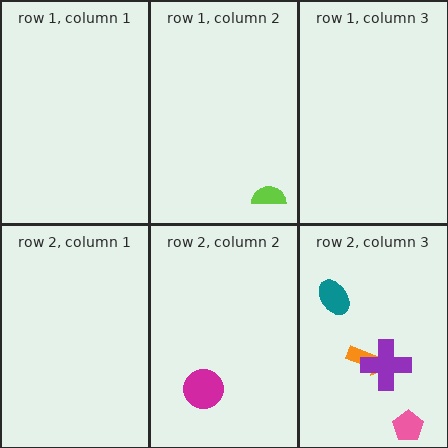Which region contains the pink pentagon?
The row 2, column 3 region.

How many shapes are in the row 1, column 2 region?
1.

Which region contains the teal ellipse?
The row 2, column 3 region.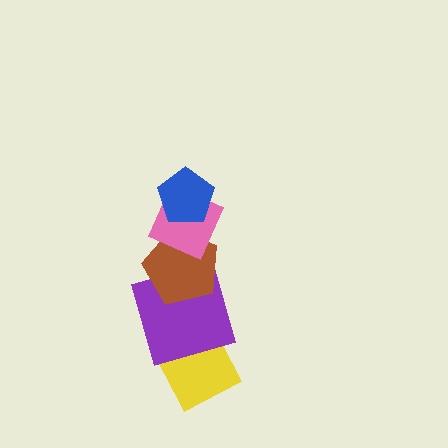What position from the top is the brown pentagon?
The brown pentagon is 3rd from the top.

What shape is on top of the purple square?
The brown pentagon is on top of the purple square.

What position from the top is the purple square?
The purple square is 4th from the top.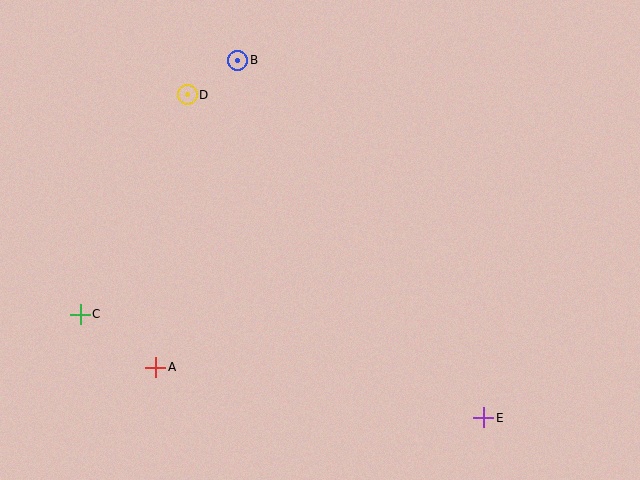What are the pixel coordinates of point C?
Point C is at (80, 314).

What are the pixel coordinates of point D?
Point D is at (187, 95).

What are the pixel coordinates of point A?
Point A is at (156, 367).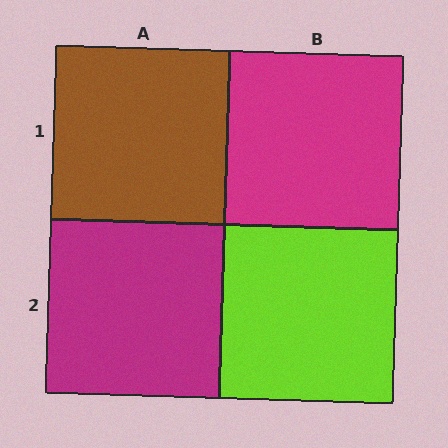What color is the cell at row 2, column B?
Lime.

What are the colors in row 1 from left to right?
Brown, magenta.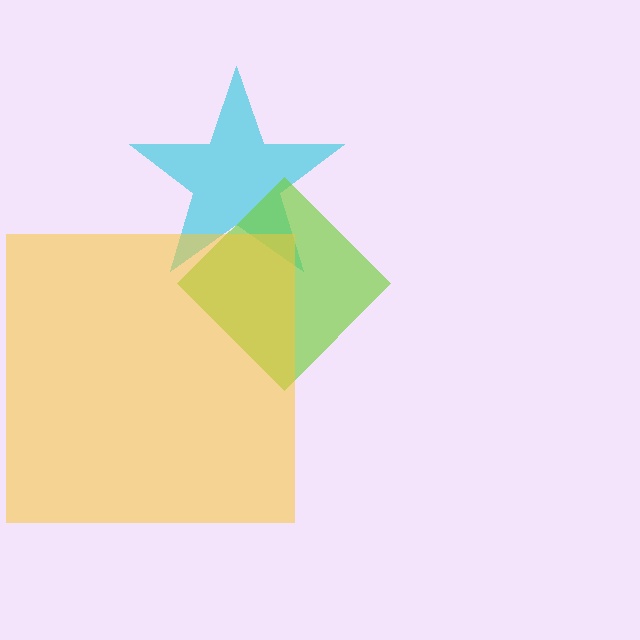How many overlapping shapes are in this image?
There are 3 overlapping shapes in the image.